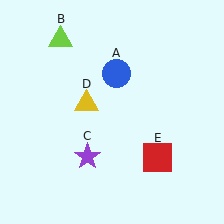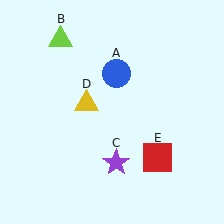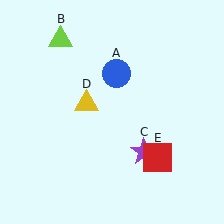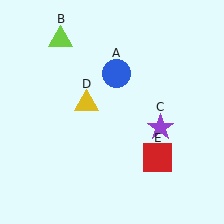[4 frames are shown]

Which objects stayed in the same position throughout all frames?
Blue circle (object A) and lime triangle (object B) and yellow triangle (object D) and red square (object E) remained stationary.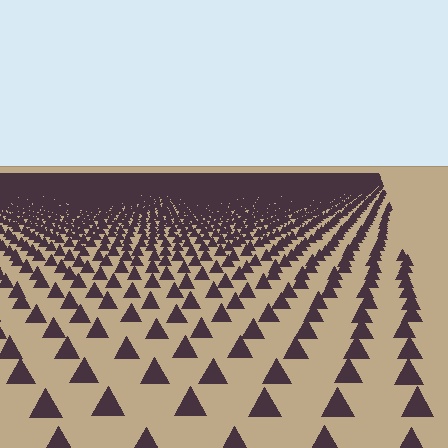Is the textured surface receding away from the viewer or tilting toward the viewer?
The surface is receding away from the viewer. Texture elements get smaller and denser toward the top.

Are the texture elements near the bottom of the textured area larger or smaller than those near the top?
Larger. Near the bottom, elements are closer to the viewer and appear at a bigger on-screen size.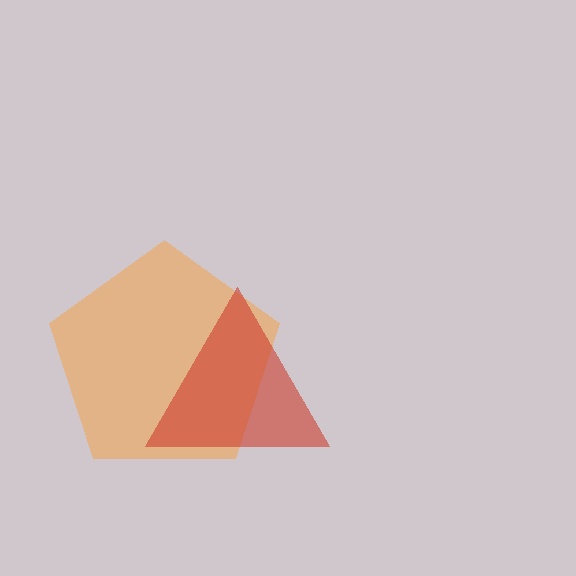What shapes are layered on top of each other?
The layered shapes are: an orange pentagon, a red triangle.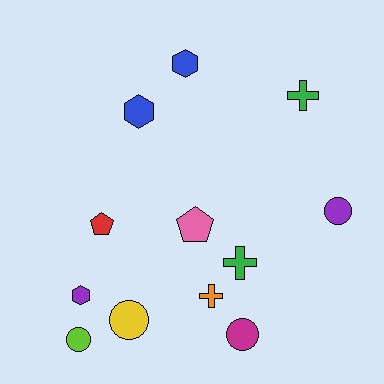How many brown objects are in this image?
There are no brown objects.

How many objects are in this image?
There are 12 objects.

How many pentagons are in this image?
There are 2 pentagons.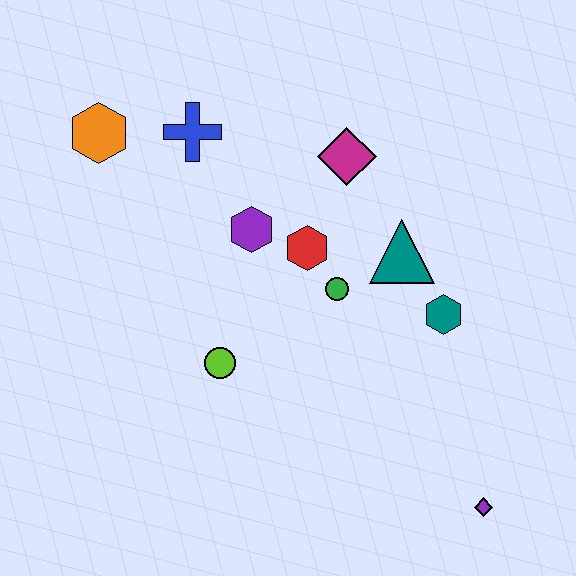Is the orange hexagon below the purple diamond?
No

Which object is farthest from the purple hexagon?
The purple diamond is farthest from the purple hexagon.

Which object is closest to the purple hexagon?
The red hexagon is closest to the purple hexagon.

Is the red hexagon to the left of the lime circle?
No